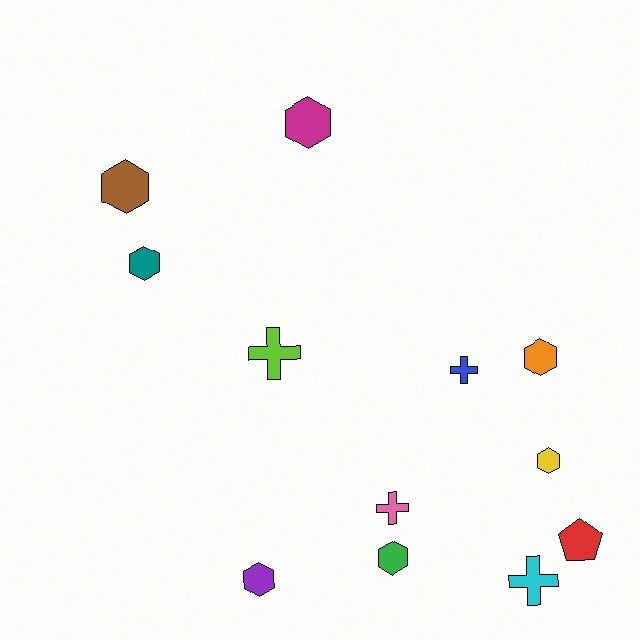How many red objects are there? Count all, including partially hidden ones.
There is 1 red object.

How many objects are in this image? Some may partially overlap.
There are 12 objects.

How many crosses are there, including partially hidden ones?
There are 4 crosses.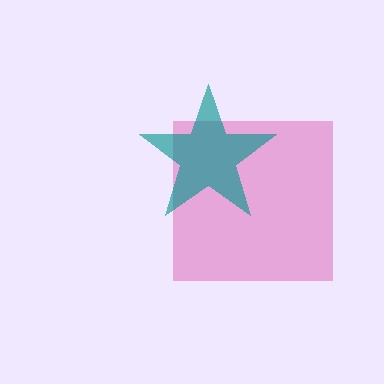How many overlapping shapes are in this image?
There are 2 overlapping shapes in the image.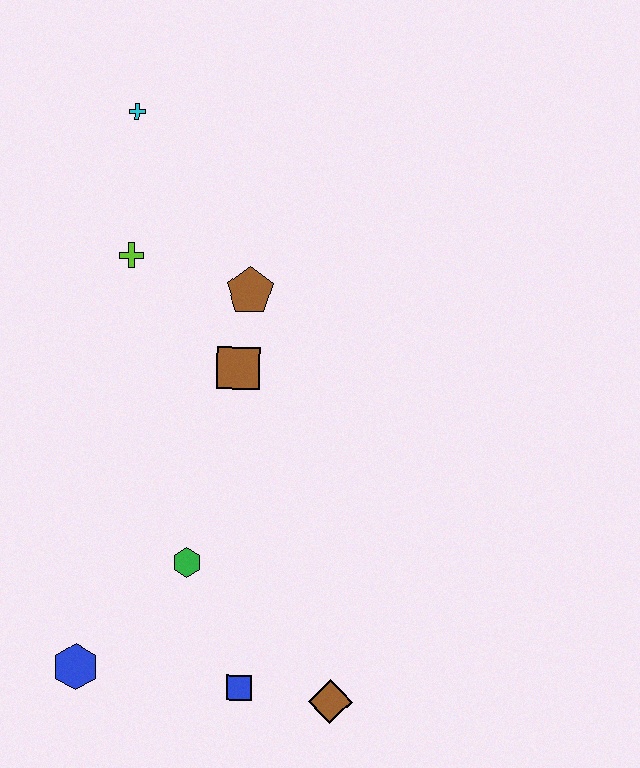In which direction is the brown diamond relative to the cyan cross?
The brown diamond is below the cyan cross.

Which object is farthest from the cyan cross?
The brown diamond is farthest from the cyan cross.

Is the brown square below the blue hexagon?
No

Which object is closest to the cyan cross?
The lime cross is closest to the cyan cross.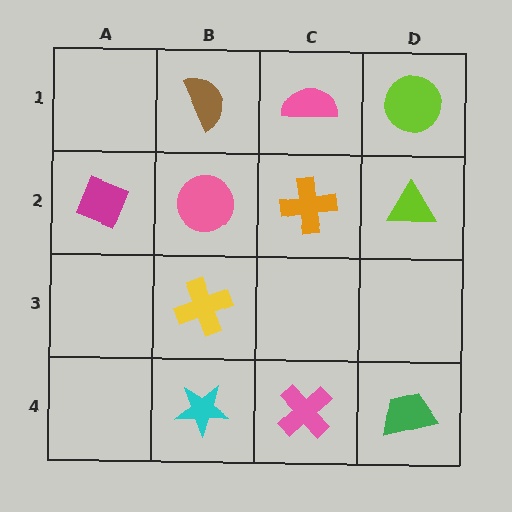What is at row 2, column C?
An orange cross.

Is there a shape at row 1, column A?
No, that cell is empty.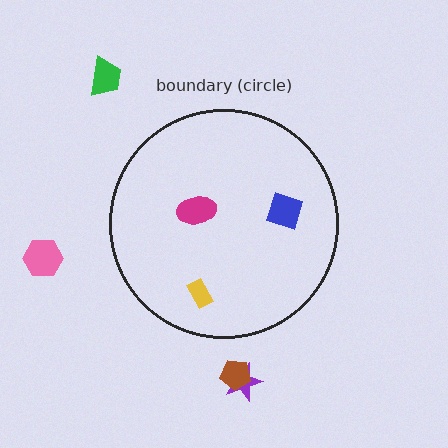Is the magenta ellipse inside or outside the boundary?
Inside.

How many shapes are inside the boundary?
3 inside, 4 outside.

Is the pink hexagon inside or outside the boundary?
Outside.